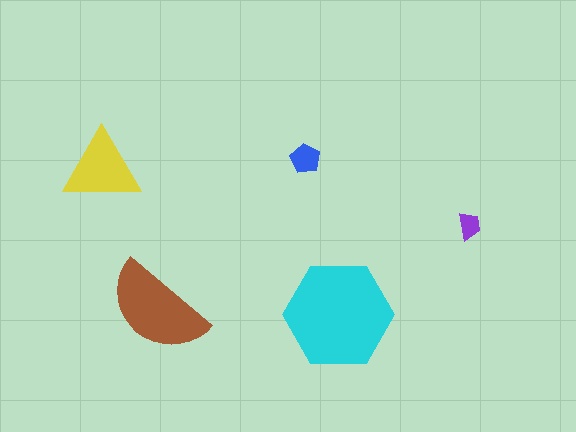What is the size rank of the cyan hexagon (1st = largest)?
1st.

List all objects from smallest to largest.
The purple trapezoid, the blue pentagon, the yellow triangle, the brown semicircle, the cyan hexagon.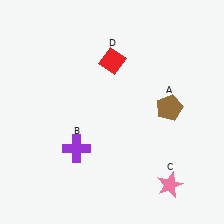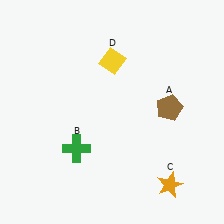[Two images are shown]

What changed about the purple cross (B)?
In Image 1, B is purple. In Image 2, it changed to green.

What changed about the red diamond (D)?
In Image 1, D is red. In Image 2, it changed to yellow.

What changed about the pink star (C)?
In Image 1, C is pink. In Image 2, it changed to orange.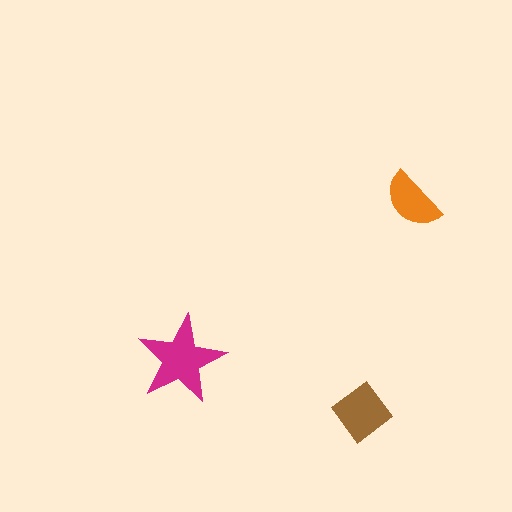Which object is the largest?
The magenta star.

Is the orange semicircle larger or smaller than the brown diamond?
Smaller.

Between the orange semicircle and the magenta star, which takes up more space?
The magenta star.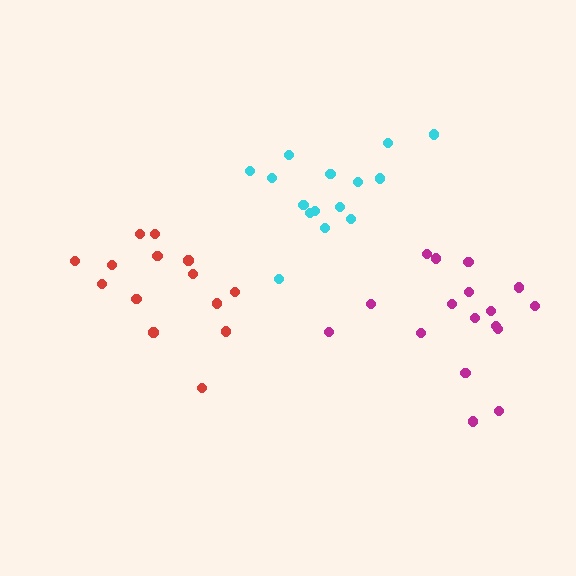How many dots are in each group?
Group 1: 14 dots, Group 2: 15 dots, Group 3: 17 dots (46 total).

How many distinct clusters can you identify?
There are 3 distinct clusters.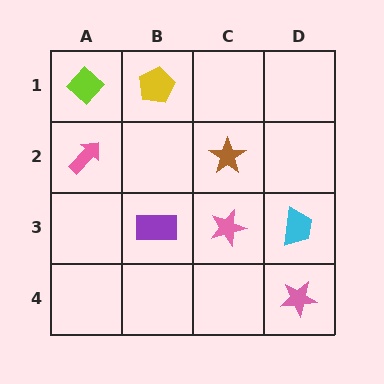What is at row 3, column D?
A cyan trapezoid.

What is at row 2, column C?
A brown star.